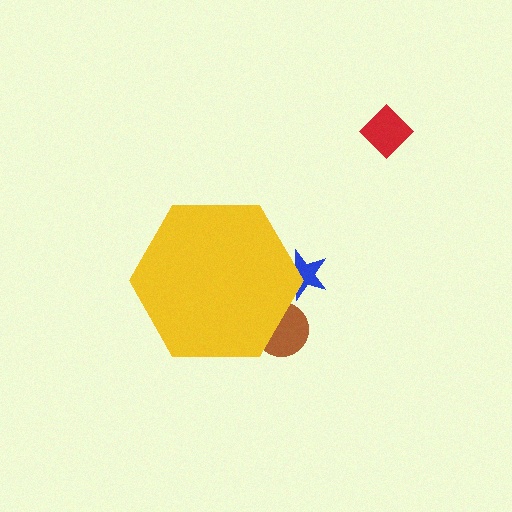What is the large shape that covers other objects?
A yellow hexagon.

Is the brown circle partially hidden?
Yes, the brown circle is partially hidden behind the yellow hexagon.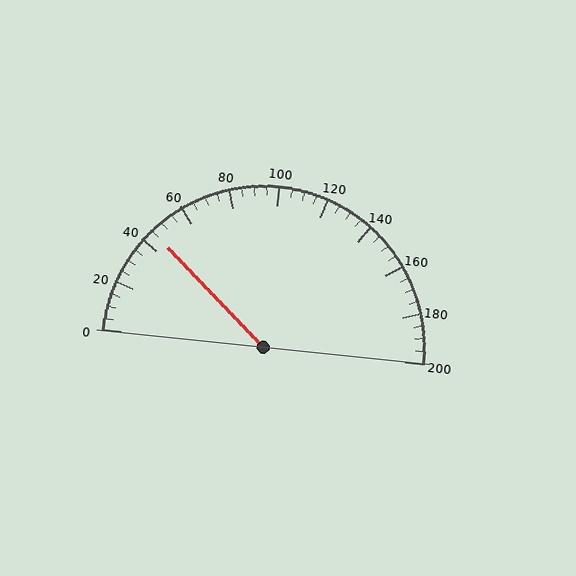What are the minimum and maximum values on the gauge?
The gauge ranges from 0 to 200.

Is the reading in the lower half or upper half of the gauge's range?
The reading is in the lower half of the range (0 to 200).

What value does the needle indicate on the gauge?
The needle indicates approximately 45.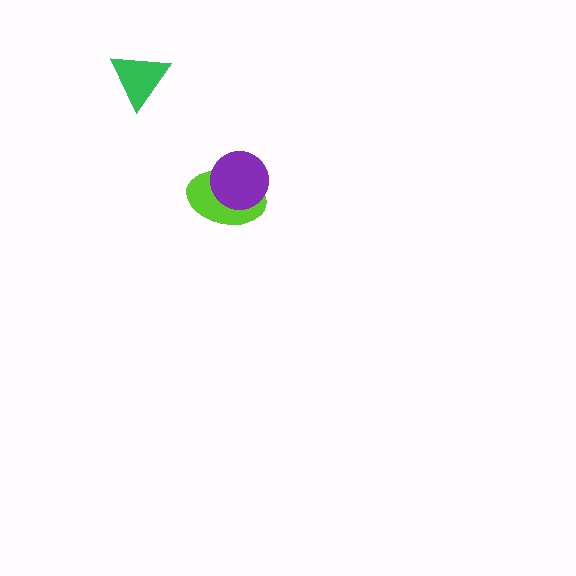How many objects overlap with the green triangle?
0 objects overlap with the green triangle.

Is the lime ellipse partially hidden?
Yes, it is partially covered by another shape.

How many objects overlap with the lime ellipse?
1 object overlaps with the lime ellipse.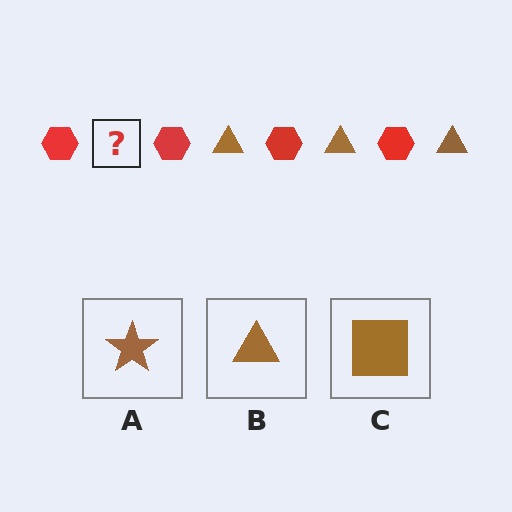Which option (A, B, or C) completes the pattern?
B.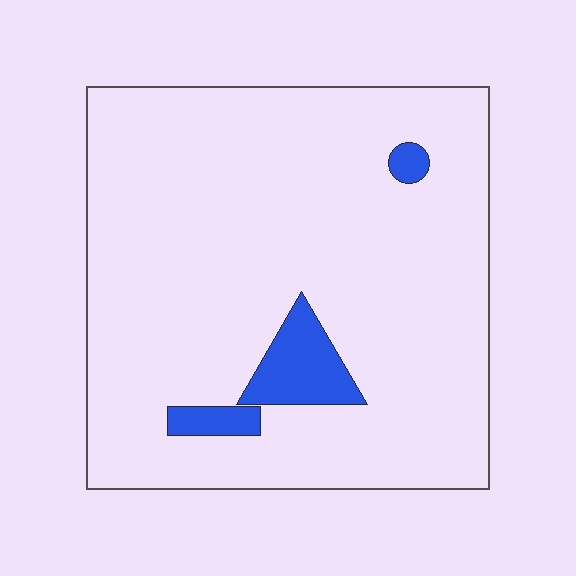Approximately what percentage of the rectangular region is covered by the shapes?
Approximately 5%.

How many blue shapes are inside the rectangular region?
3.